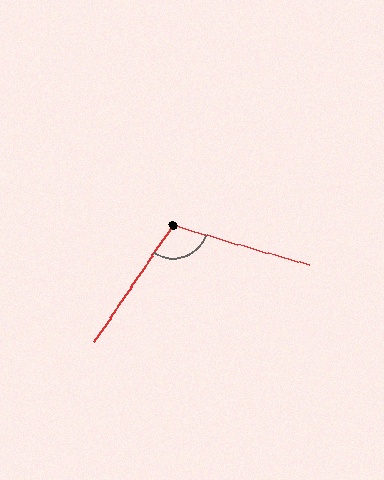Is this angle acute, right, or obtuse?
It is obtuse.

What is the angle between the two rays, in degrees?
Approximately 108 degrees.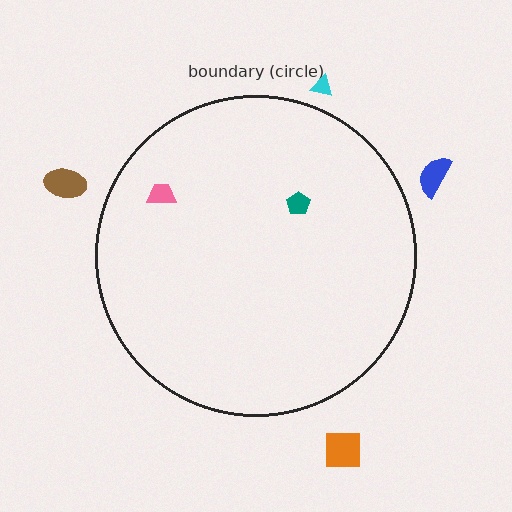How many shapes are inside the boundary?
2 inside, 4 outside.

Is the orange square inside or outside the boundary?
Outside.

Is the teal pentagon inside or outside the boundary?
Inside.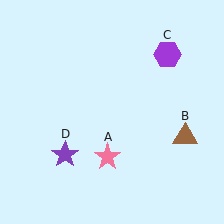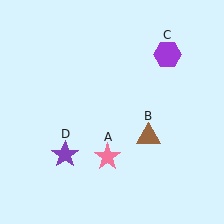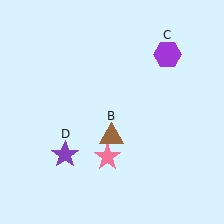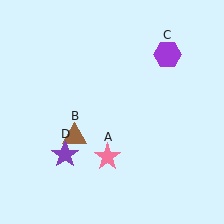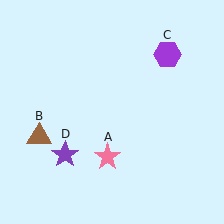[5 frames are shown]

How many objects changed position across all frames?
1 object changed position: brown triangle (object B).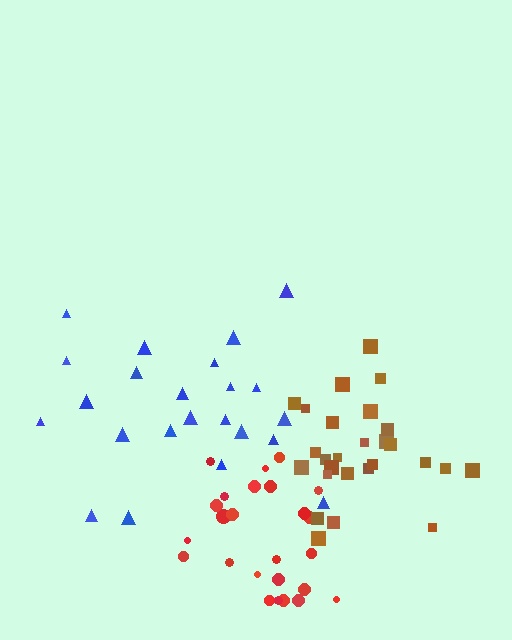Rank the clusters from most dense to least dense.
brown, red, blue.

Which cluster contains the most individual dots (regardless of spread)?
Brown (27).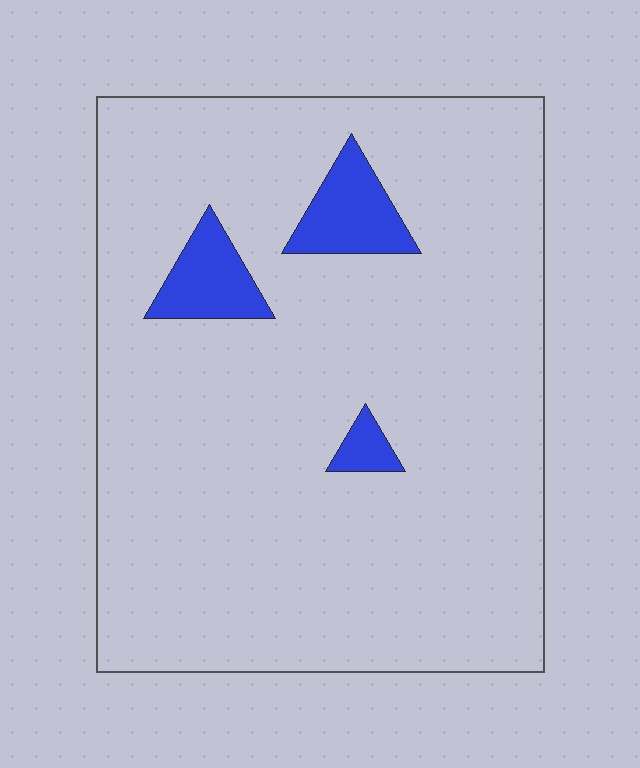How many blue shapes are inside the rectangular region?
3.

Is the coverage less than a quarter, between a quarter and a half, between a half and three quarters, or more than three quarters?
Less than a quarter.